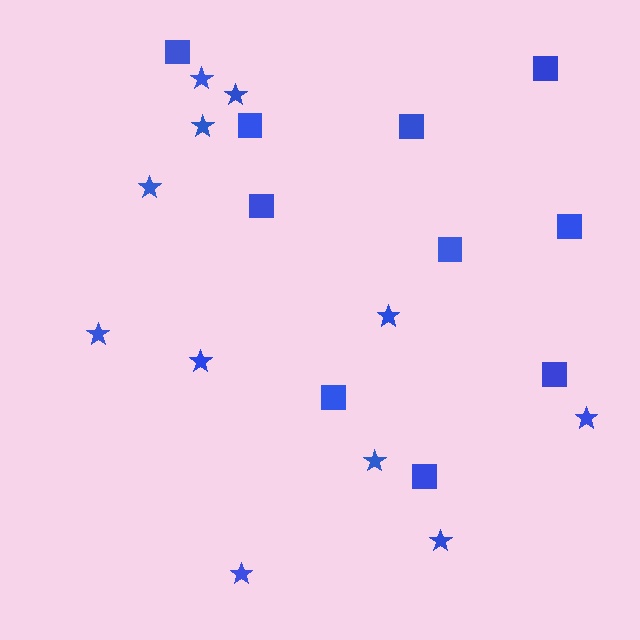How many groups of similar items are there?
There are 2 groups: one group of stars (11) and one group of squares (10).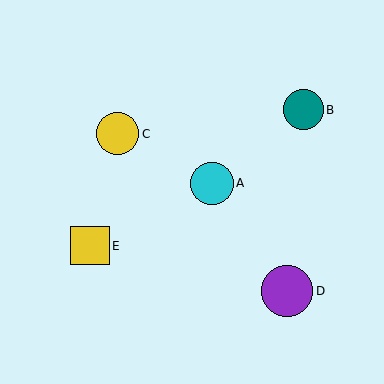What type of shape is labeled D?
Shape D is a purple circle.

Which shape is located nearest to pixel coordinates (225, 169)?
The cyan circle (labeled A) at (212, 183) is nearest to that location.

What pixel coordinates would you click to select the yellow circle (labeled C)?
Click at (118, 134) to select the yellow circle C.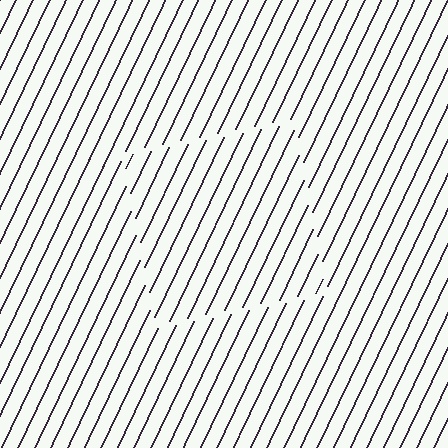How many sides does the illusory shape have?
4 sides — the line-ends trace a square.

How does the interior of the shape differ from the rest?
The interior of the shape contains the same grating, shifted by half a period — the contour is defined by the phase discontinuity where line-ends from the inner and outer gratings abut.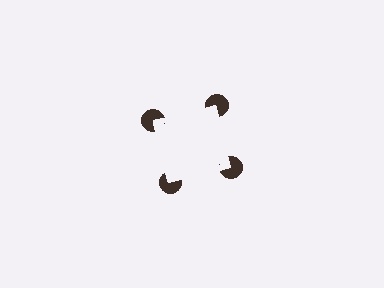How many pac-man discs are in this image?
There are 4 — one at each vertex of the illusory square.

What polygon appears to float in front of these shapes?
An illusory square — its edges are inferred from the aligned wedge cuts in the pac-man discs, not physically drawn.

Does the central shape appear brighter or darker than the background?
It typically appears slightly brighter than the background, even though no actual brightness change is drawn.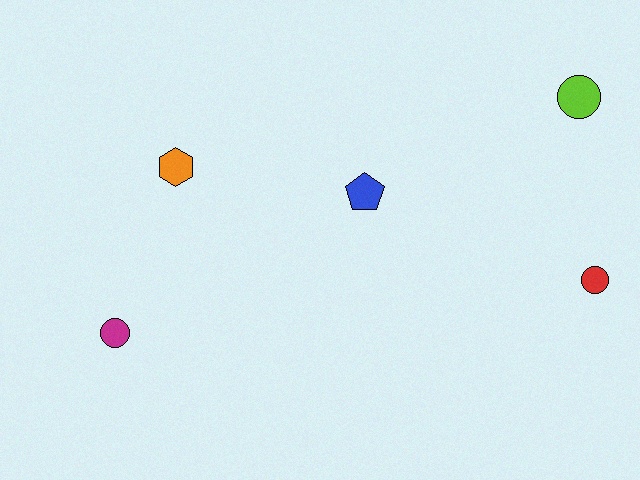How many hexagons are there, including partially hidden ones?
There is 1 hexagon.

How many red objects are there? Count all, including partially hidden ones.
There is 1 red object.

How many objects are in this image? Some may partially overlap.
There are 5 objects.